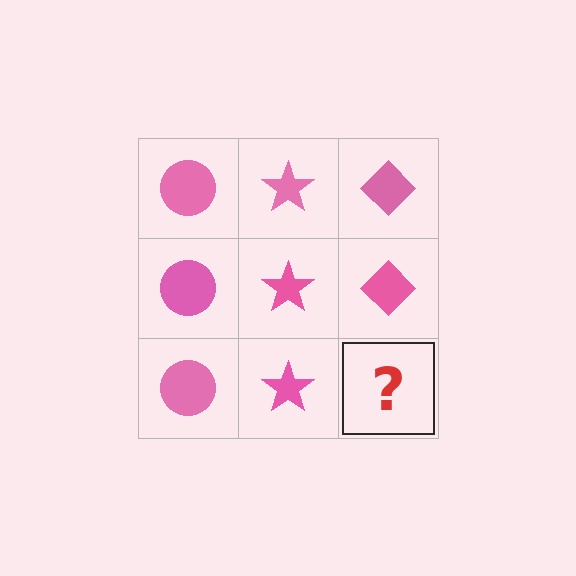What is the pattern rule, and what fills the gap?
The rule is that each column has a consistent shape. The gap should be filled with a pink diamond.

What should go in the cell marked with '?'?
The missing cell should contain a pink diamond.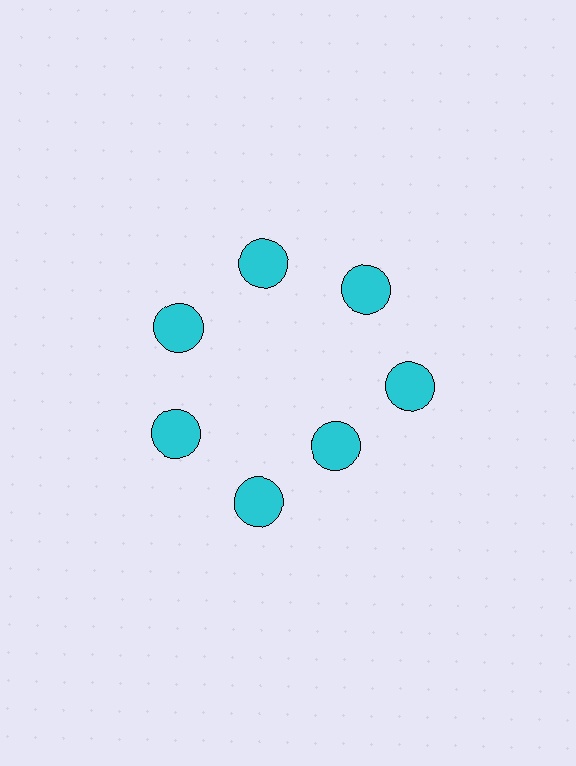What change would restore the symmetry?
The symmetry would be restored by moving it outward, back onto the ring so that all 7 circles sit at equal angles and equal distance from the center.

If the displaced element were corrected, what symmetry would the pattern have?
It would have 7-fold rotational symmetry — the pattern would map onto itself every 51 degrees.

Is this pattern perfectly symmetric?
No. The 7 cyan circles are arranged in a ring, but one element near the 5 o'clock position is pulled inward toward the center, breaking the 7-fold rotational symmetry.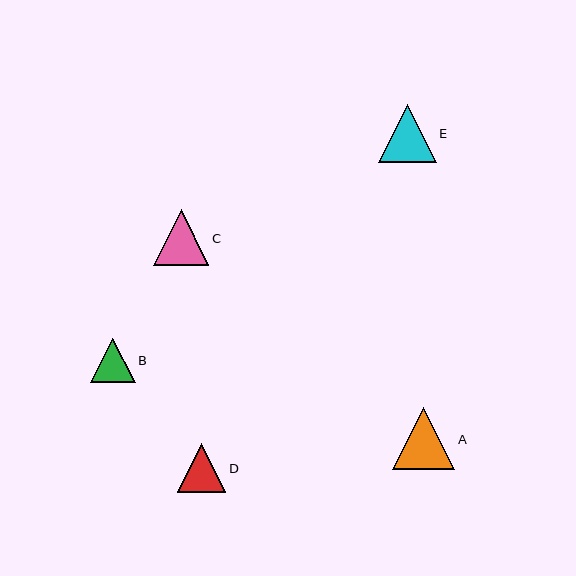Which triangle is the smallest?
Triangle B is the smallest with a size of approximately 45 pixels.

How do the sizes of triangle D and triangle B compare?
Triangle D and triangle B are approximately the same size.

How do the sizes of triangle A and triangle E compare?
Triangle A and triangle E are approximately the same size.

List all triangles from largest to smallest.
From largest to smallest: A, E, C, D, B.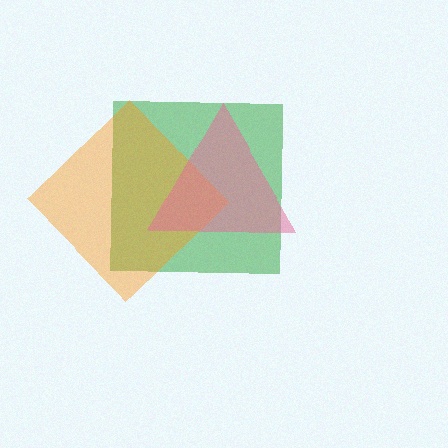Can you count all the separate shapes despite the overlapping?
Yes, there are 3 separate shapes.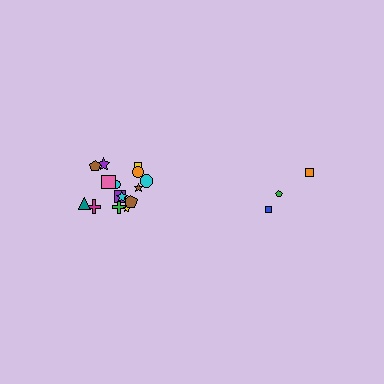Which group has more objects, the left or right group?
The left group.